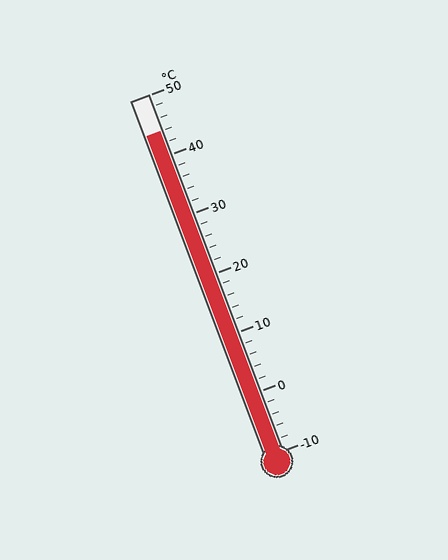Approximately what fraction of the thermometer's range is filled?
The thermometer is filled to approximately 90% of its range.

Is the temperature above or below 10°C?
The temperature is above 10°C.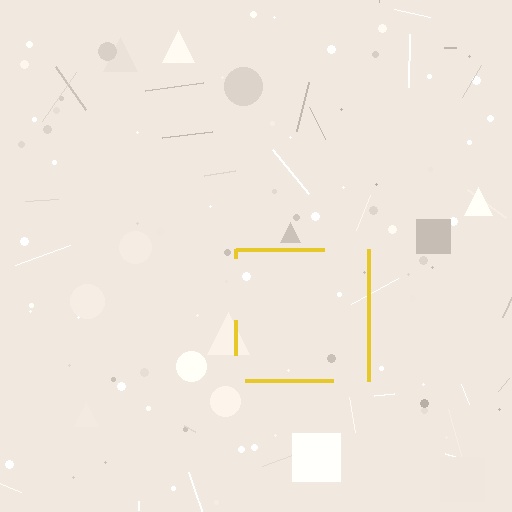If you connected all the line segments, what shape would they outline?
They would outline a square.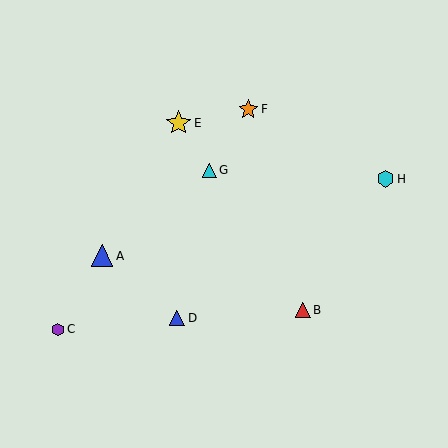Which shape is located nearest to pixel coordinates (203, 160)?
The cyan triangle (labeled G) at (209, 170) is nearest to that location.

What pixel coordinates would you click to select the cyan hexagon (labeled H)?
Click at (385, 179) to select the cyan hexagon H.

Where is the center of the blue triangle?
The center of the blue triangle is at (177, 318).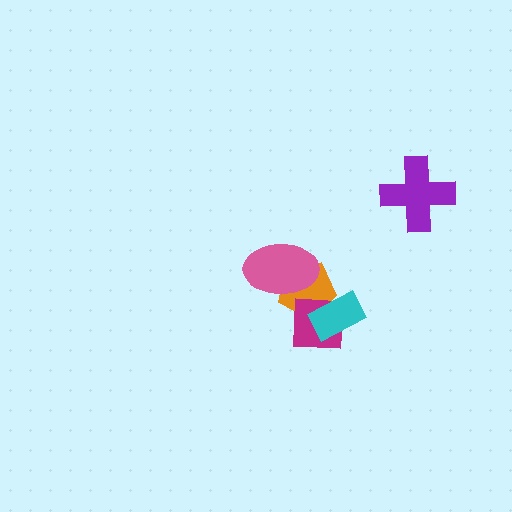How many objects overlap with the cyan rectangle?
2 objects overlap with the cyan rectangle.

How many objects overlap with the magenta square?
2 objects overlap with the magenta square.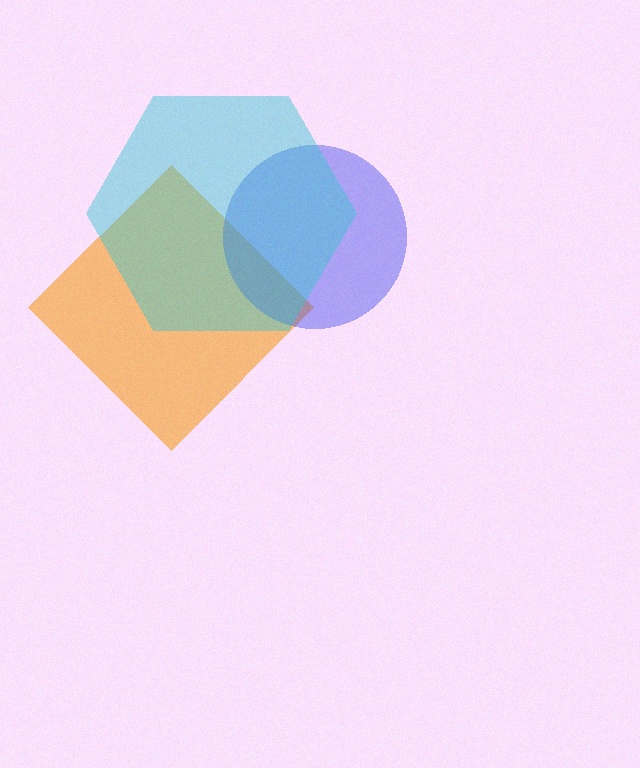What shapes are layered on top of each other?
The layered shapes are: an orange diamond, a blue circle, a cyan hexagon.